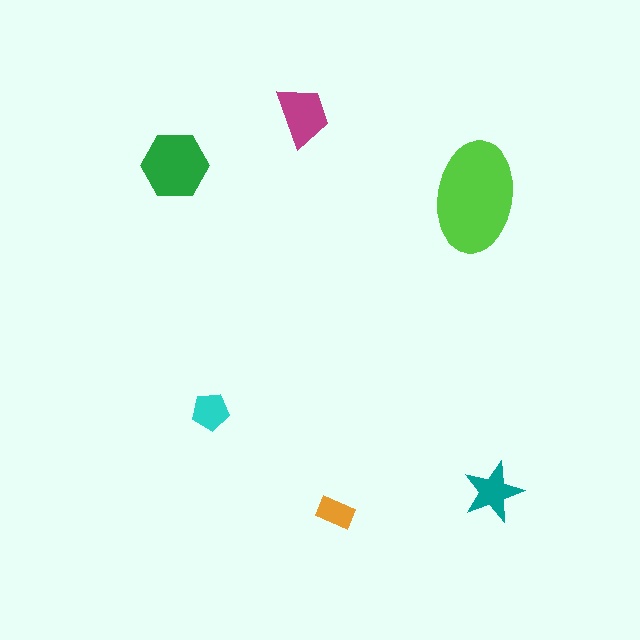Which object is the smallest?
The orange rectangle.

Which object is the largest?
The lime ellipse.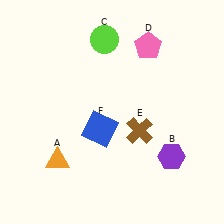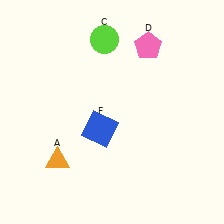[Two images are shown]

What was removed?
The brown cross (E), the purple hexagon (B) were removed in Image 2.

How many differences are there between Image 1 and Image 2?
There are 2 differences between the two images.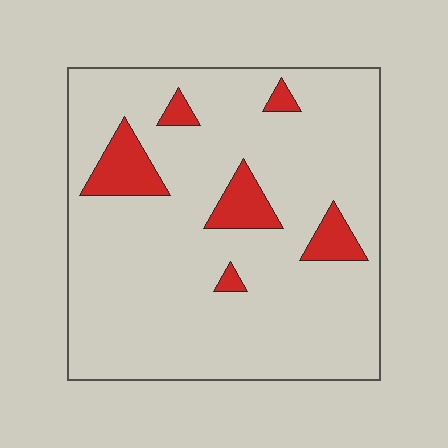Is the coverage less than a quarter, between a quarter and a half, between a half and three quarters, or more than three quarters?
Less than a quarter.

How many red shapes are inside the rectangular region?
6.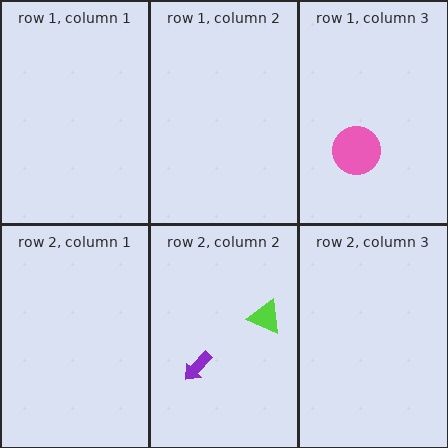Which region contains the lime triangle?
The row 2, column 2 region.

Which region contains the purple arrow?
The row 2, column 2 region.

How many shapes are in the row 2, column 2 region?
2.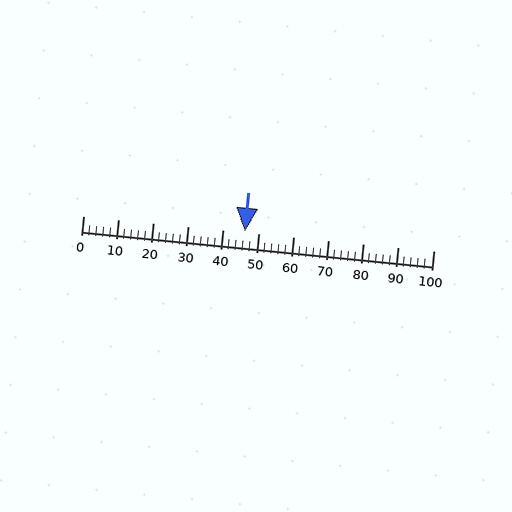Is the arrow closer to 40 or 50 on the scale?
The arrow is closer to 50.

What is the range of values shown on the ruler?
The ruler shows values from 0 to 100.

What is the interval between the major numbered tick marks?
The major tick marks are spaced 10 units apart.